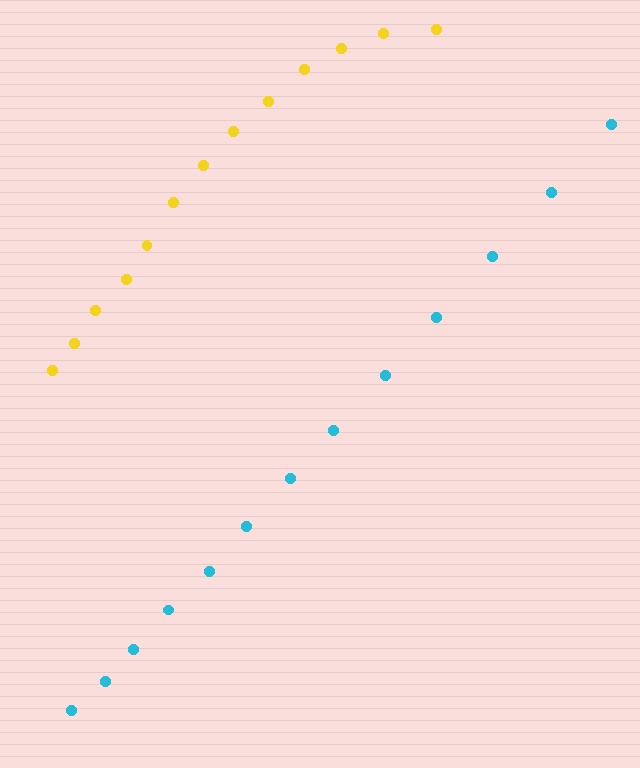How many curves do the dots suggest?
There are 2 distinct paths.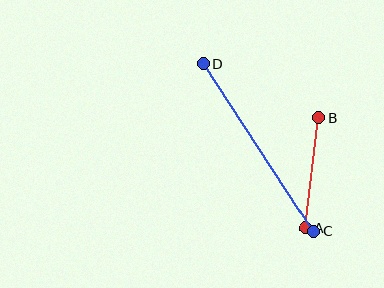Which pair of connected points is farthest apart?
Points C and D are farthest apart.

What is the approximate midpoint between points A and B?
The midpoint is at approximately (312, 173) pixels.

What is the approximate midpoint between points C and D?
The midpoint is at approximately (258, 148) pixels.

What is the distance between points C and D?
The distance is approximately 201 pixels.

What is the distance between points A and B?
The distance is approximately 111 pixels.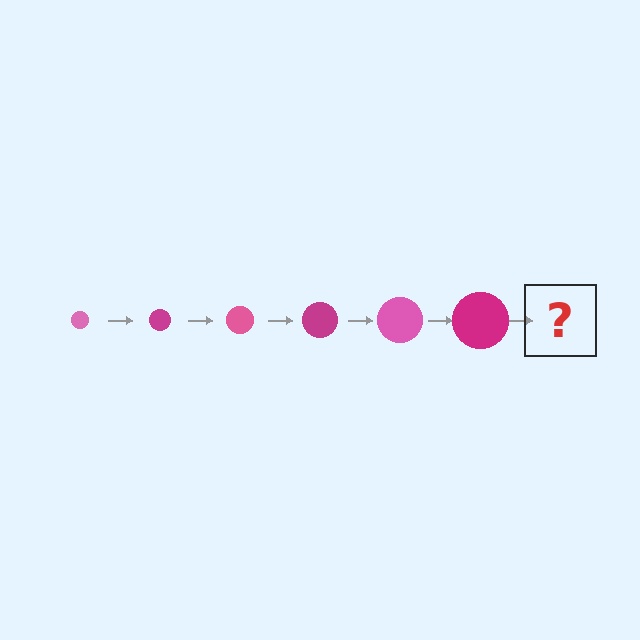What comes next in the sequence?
The next element should be a pink circle, larger than the previous one.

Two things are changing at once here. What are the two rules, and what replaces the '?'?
The two rules are that the circle grows larger each step and the color cycles through pink and magenta. The '?' should be a pink circle, larger than the previous one.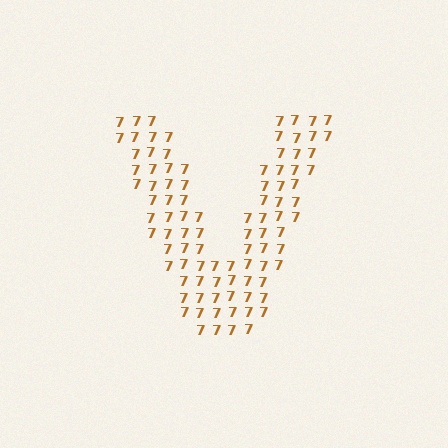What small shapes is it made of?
It is made of small digit 7's.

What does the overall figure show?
The overall figure shows the letter V.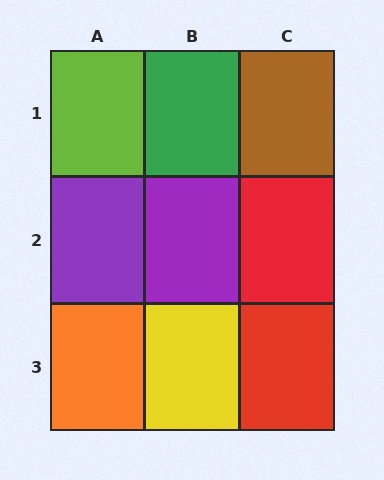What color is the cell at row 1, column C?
Brown.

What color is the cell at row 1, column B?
Green.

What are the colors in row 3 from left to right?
Orange, yellow, red.